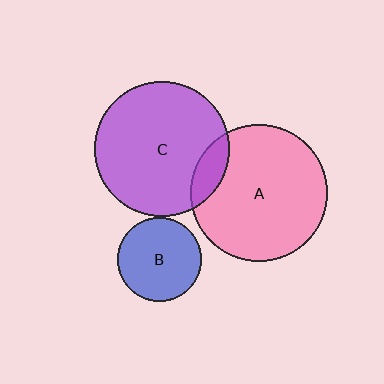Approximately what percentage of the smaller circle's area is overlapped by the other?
Approximately 10%.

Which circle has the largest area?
Circle A (pink).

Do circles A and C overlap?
Yes.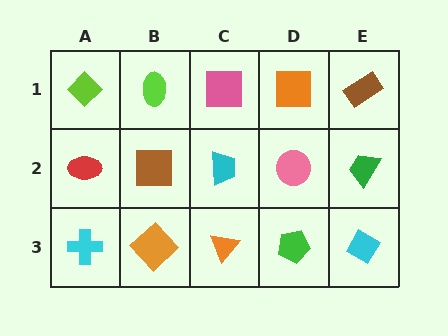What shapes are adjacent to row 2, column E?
A brown rectangle (row 1, column E), a cyan diamond (row 3, column E), a pink circle (row 2, column D).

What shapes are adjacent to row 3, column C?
A cyan trapezoid (row 2, column C), an orange diamond (row 3, column B), a green pentagon (row 3, column D).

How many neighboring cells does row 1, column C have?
3.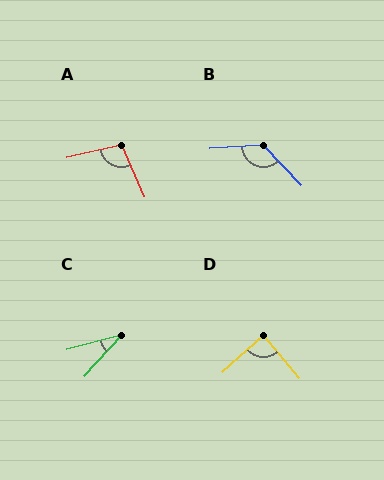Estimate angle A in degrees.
Approximately 101 degrees.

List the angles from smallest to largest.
C (33°), D (87°), A (101°), B (130°).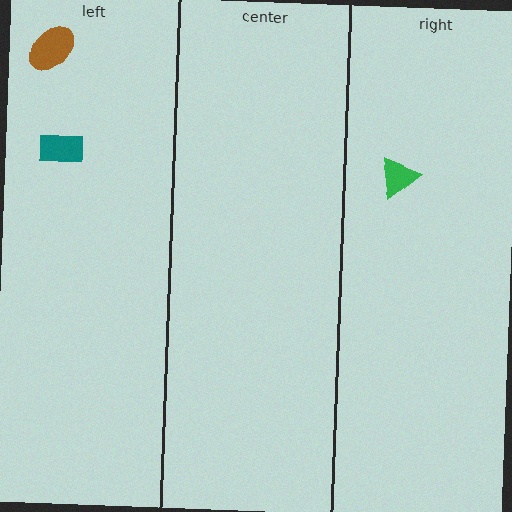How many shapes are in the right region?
1.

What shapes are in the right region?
The green triangle.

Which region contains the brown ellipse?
The left region.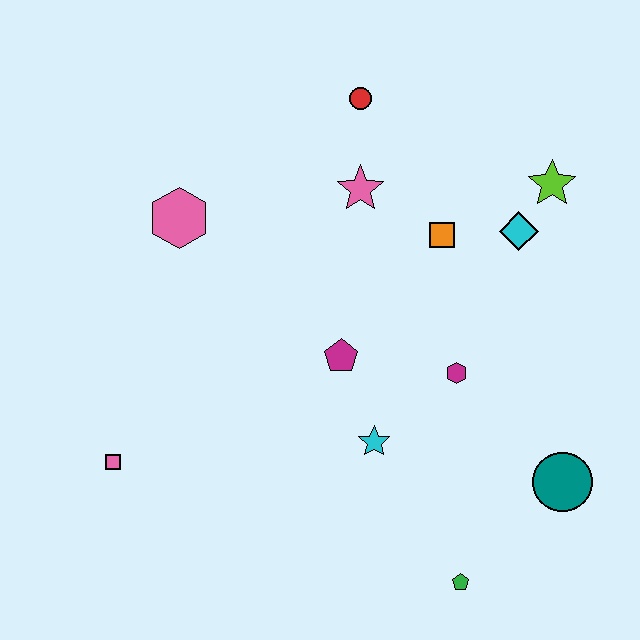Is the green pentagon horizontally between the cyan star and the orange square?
No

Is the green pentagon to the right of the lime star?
No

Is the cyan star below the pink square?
No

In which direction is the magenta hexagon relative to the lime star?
The magenta hexagon is below the lime star.